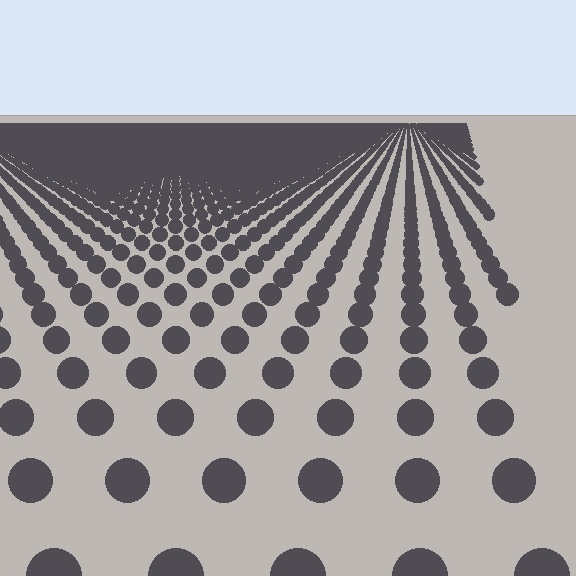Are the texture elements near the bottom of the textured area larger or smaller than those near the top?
Larger. Near the bottom, elements are closer to the viewer and appear at a bigger on-screen size.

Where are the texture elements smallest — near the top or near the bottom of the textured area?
Near the top.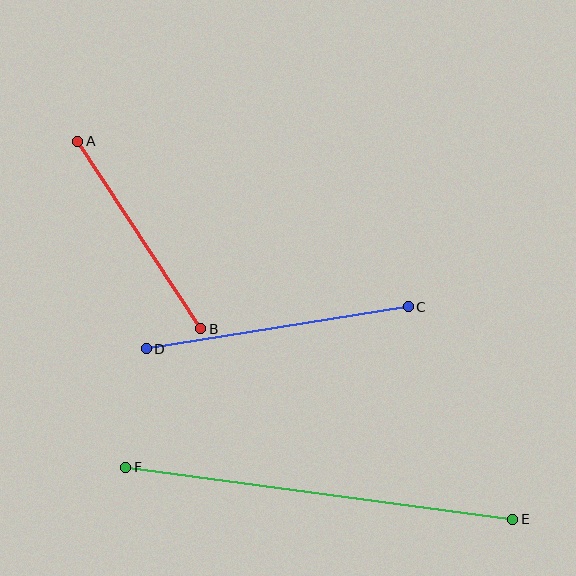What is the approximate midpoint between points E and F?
The midpoint is at approximately (319, 493) pixels.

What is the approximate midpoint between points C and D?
The midpoint is at approximately (277, 328) pixels.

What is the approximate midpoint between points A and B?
The midpoint is at approximately (139, 235) pixels.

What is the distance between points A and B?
The distance is approximately 224 pixels.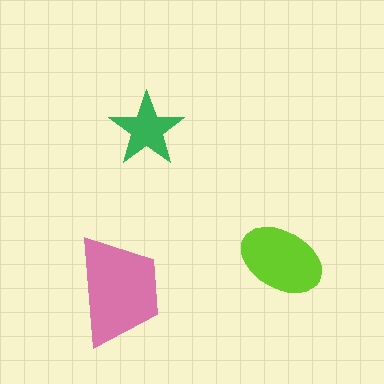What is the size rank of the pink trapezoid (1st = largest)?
1st.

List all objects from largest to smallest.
The pink trapezoid, the lime ellipse, the green star.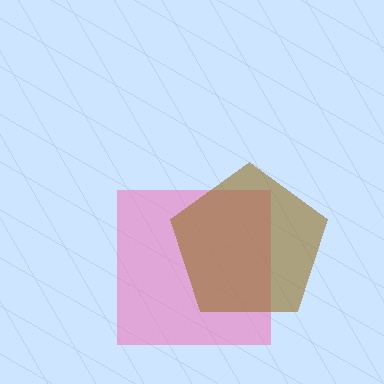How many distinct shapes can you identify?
There are 2 distinct shapes: a pink square, a brown pentagon.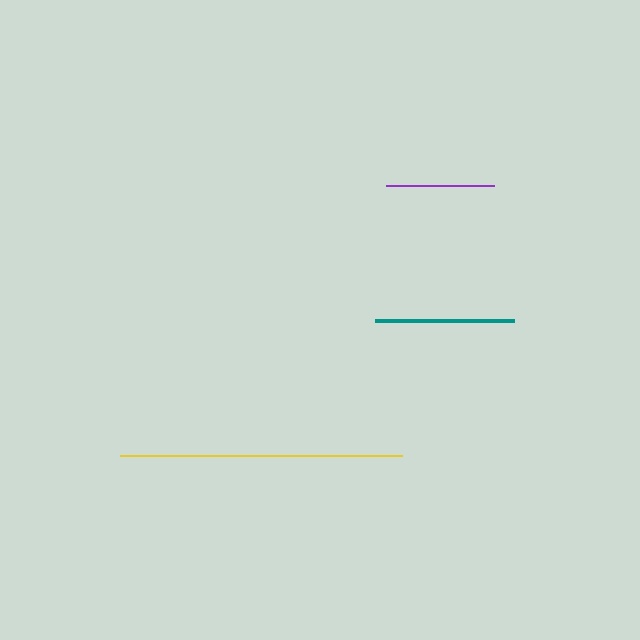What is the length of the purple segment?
The purple segment is approximately 108 pixels long.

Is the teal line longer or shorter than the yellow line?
The yellow line is longer than the teal line.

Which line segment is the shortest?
The purple line is the shortest at approximately 108 pixels.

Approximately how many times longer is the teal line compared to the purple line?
The teal line is approximately 1.3 times the length of the purple line.